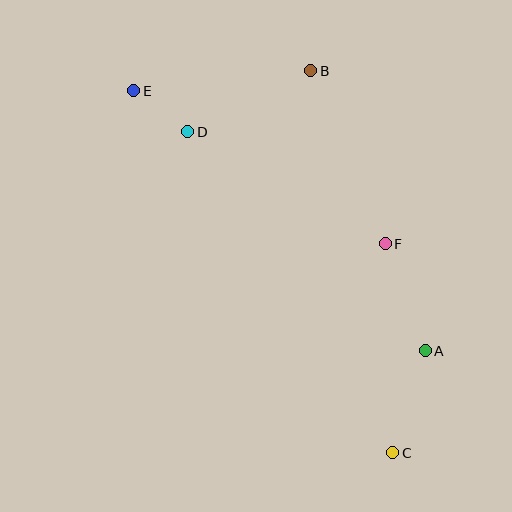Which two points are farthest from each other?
Points C and E are farthest from each other.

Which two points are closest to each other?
Points D and E are closest to each other.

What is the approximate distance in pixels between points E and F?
The distance between E and F is approximately 294 pixels.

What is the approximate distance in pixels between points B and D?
The distance between B and D is approximately 137 pixels.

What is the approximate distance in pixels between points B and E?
The distance between B and E is approximately 178 pixels.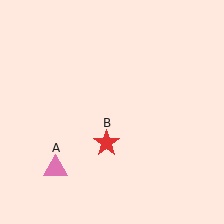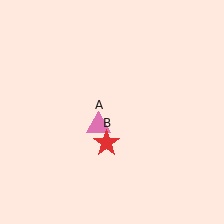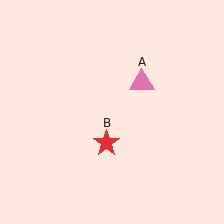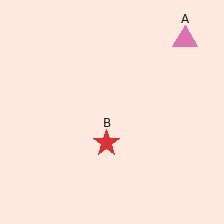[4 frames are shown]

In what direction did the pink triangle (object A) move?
The pink triangle (object A) moved up and to the right.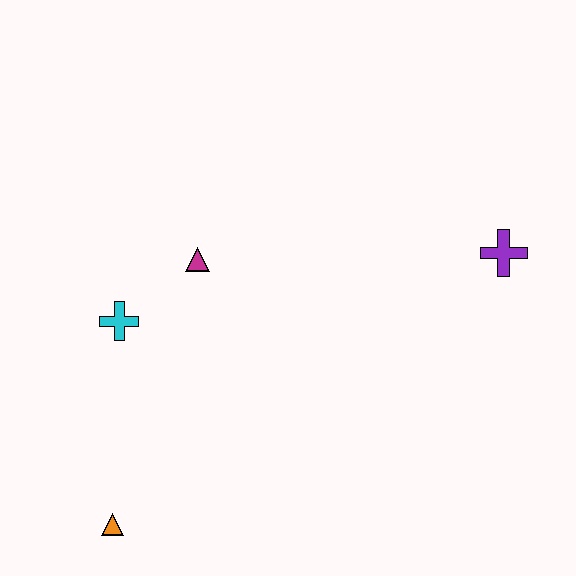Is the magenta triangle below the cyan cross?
No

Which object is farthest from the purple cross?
The orange triangle is farthest from the purple cross.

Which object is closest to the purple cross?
The magenta triangle is closest to the purple cross.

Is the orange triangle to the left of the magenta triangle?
Yes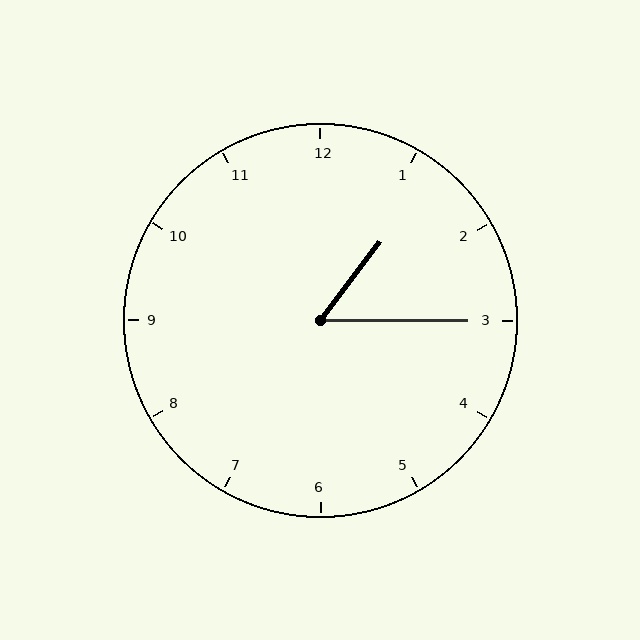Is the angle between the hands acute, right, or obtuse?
It is acute.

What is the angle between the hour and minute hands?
Approximately 52 degrees.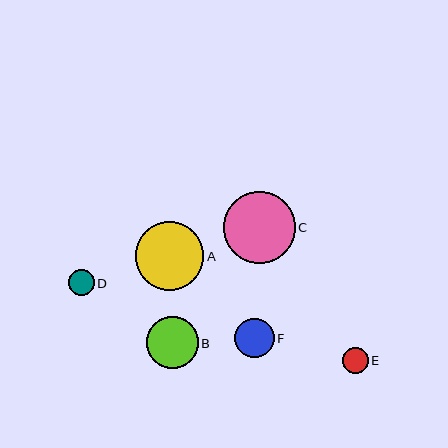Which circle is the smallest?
Circle D is the smallest with a size of approximately 26 pixels.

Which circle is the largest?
Circle C is the largest with a size of approximately 72 pixels.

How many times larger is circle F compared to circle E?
Circle F is approximately 1.5 times the size of circle E.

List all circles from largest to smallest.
From largest to smallest: C, A, B, F, E, D.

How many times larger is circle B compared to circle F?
Circle B is approximately 1.3 times the size of circle F.